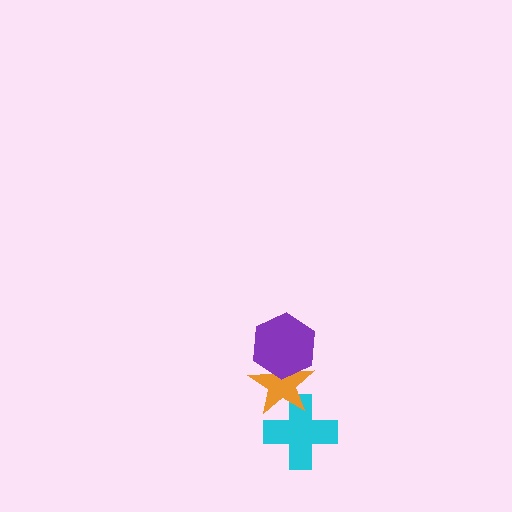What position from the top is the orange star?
The orange star is 2nd from the top.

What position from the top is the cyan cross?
The cyan cross is 3rd from the top.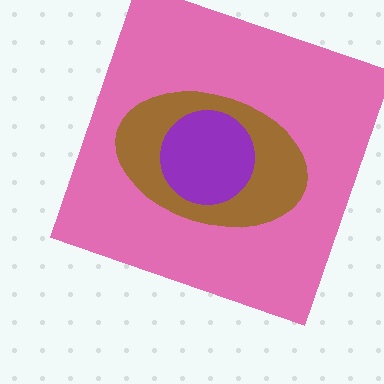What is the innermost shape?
The purple circle.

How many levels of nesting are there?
3.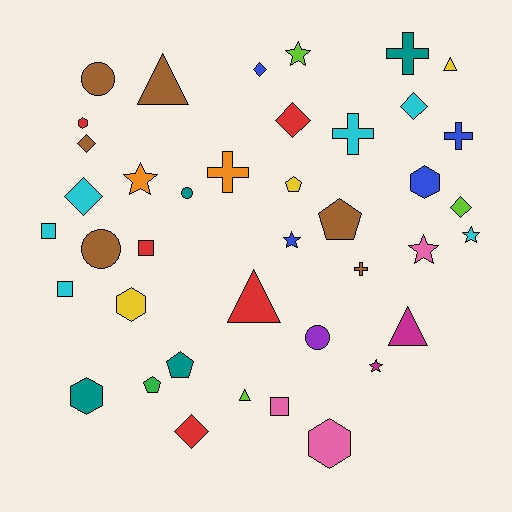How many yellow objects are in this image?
There are 3 yellow objects.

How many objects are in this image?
There are 40 objects.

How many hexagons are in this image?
There are 5 hexagons.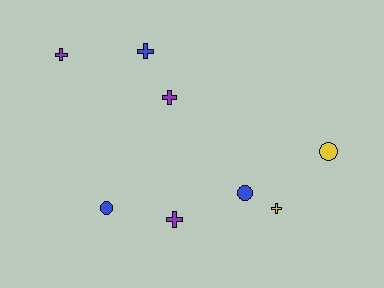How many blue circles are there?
There are 2 blue circles.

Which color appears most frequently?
Purple, with 3 objects.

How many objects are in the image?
There are 8 objects.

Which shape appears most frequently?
Cross, with 5 objects.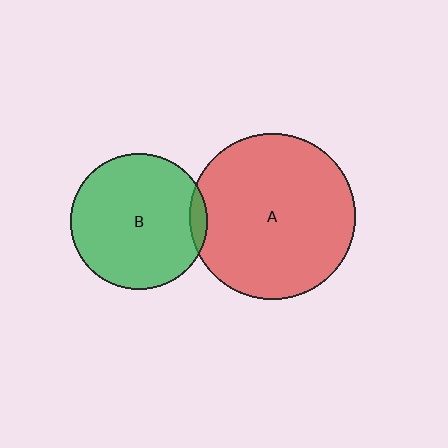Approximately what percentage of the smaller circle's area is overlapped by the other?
Approximately 5%.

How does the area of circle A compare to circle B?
Approximately 1.5 times.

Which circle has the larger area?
Circle A (red).